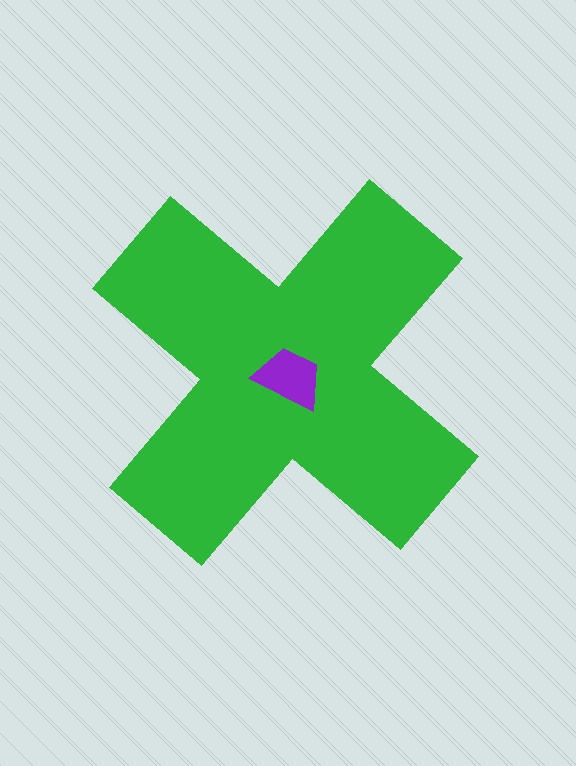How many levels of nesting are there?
2.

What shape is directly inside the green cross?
The purple trapezoid.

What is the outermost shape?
The green cross.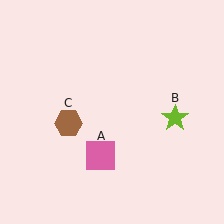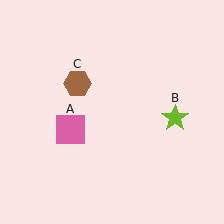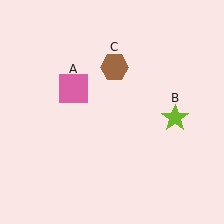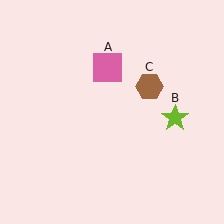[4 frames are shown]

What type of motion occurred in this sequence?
The pink square (object A), brown hexagon (object C) rotated clockwise around the center of the scene.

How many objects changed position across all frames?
2 objects changed position: pink square (object A), brown hexagon (object C).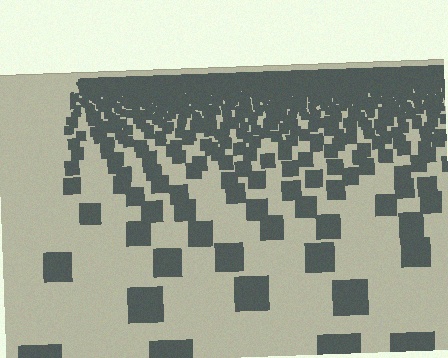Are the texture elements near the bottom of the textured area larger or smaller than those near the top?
Larger. Near the bottom, elements are closer to the viewer and appear at a bigger on-screen size.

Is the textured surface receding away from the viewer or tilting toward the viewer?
The surface is receding away from the viewer. Texture elements get smaller and denser toward the top.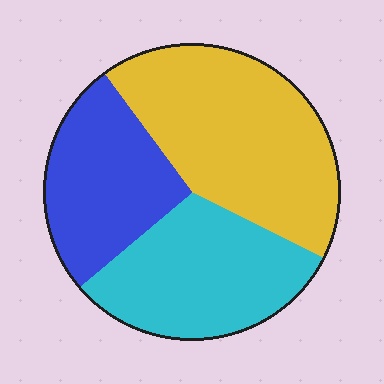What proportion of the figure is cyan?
Cyan covers 31% of the figure.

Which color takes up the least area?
Blue, at roughly 25%.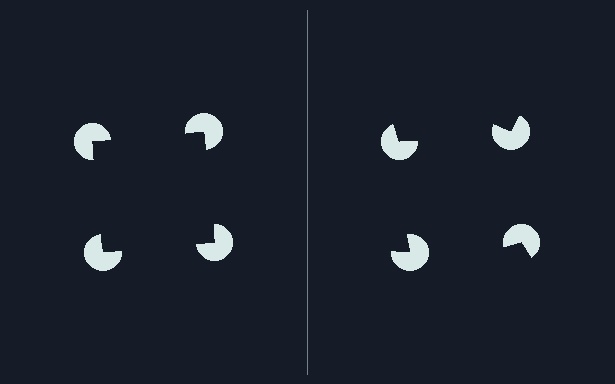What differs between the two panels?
The pac-man discs are positioned identically on both sides; only the wedge orientations differ. On the left they align to a square; on the right they are misaligned.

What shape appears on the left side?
An illusory square.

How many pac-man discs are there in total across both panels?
8 — 4 on each side.